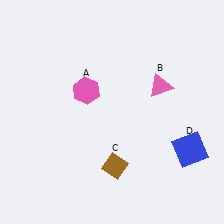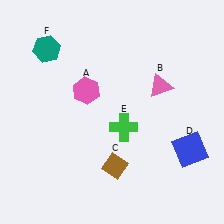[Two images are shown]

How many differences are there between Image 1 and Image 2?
There are 2 differences between the two images.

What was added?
A green cross (E), a teal hexagon (F) were added in Image 2.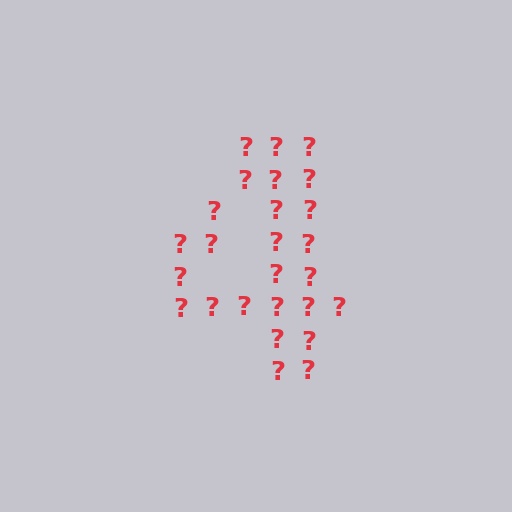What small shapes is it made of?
It is made of small question marks.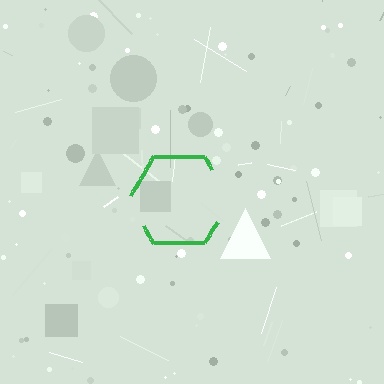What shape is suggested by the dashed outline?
The dashed outline suggests a hexagon.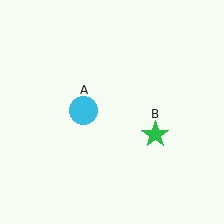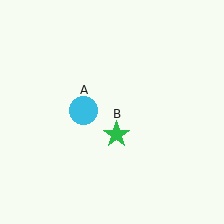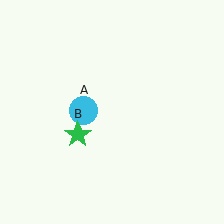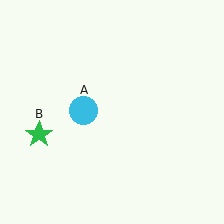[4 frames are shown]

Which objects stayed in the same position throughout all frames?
Cyan circle (object A) remained stationary.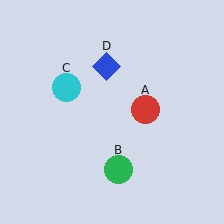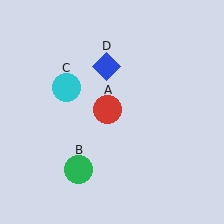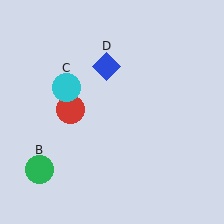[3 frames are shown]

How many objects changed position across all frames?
2 objects changed position: red circle (object A), green circle (object B).